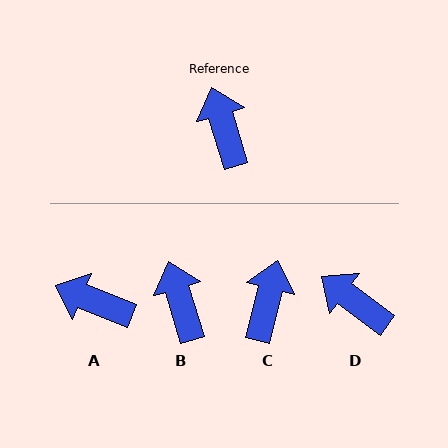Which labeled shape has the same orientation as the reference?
B.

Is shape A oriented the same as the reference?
No, it is off by about 51 degrees.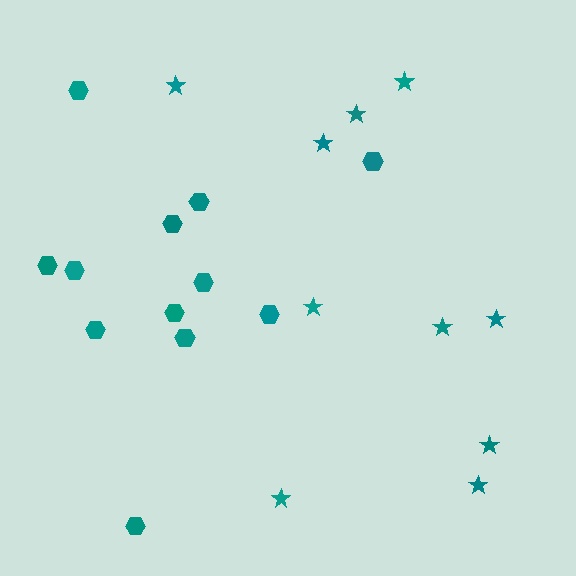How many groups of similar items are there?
There are 2 groups: one group of stars (10) and one group of hexagons (12).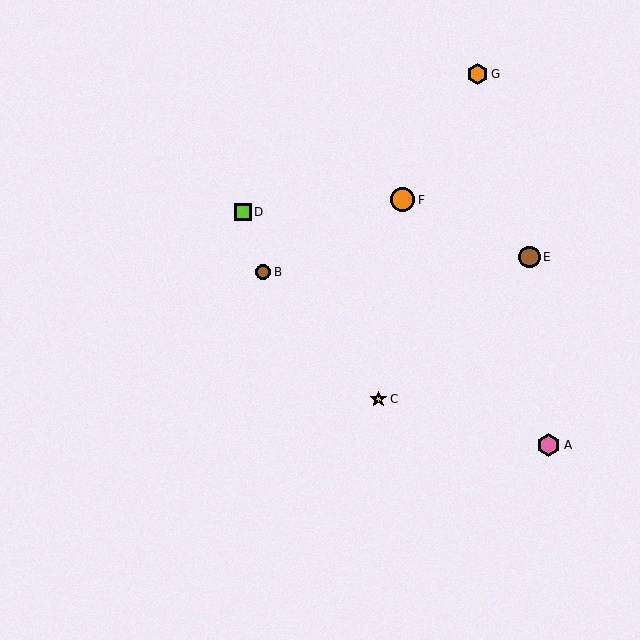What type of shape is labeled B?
Shape B is a brown circle.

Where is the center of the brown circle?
The center of the brown circle is at (529, 257).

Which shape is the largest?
The orange circle (labeled F) is the largest.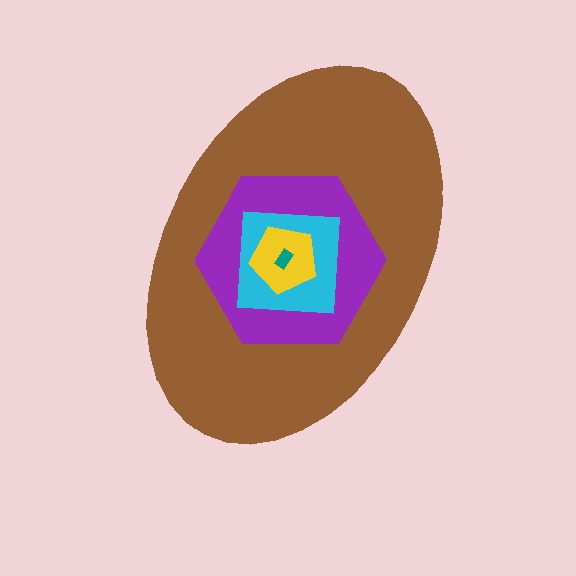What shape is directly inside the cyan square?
The yellow pentagon.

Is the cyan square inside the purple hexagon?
Yes.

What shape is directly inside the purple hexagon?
The cyan square.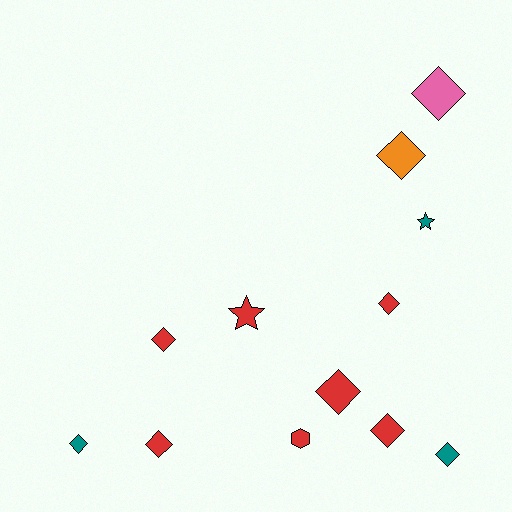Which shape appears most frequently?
Diamond, with 9 objects.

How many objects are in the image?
There are 12 objects.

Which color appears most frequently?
Red, with 7 objects.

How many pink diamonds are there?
There is 1 pink diamond.